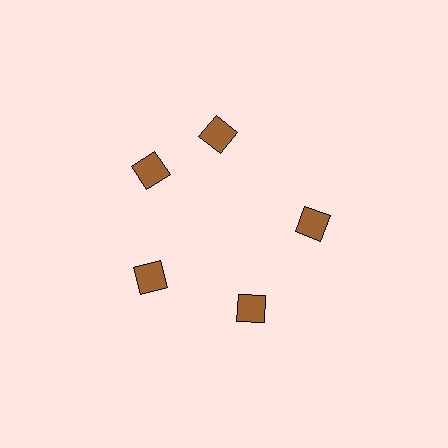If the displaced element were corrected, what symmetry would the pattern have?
It would have 5-fold rotational symmetry — the pattern would map onto itself every 72 degrees.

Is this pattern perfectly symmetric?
No. The 5 brown diamonds are arranged in a ring, but one element near the 1 o'clock position is rotated out of alignment along the ring, breaking the 5-fold rotational symmetry.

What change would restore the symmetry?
The symmetry would be restored by rotating it back into even spacing with its neighbors so that all 5 diamonds sit at equal angles and equal distance from the center.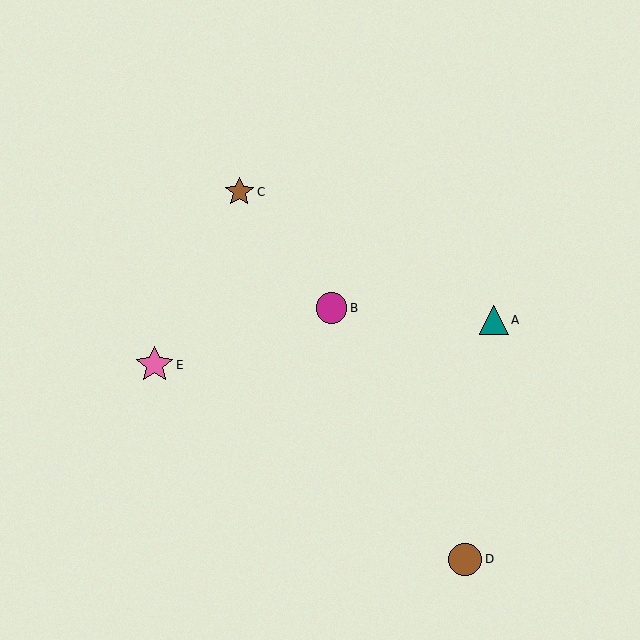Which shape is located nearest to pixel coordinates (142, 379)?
The pink star (labeled E) at (155, 365) is nearest to that location.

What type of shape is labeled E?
Shape E is a pink star.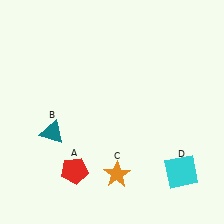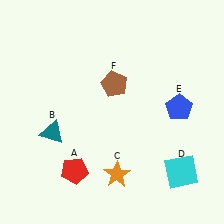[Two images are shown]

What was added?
A blue pentagon (E), a brown pentagon (F) were added in Image 2.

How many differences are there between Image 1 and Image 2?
There are 2 differences between the two images.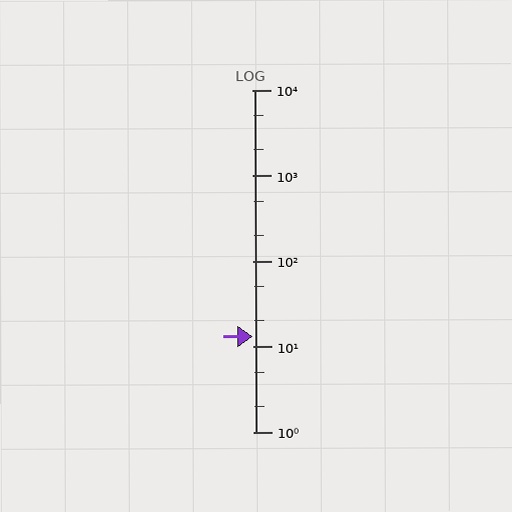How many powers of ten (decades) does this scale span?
The scale spans 4 decades, from 1 to 10000.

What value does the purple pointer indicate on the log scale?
The pointer indicates approximately 13.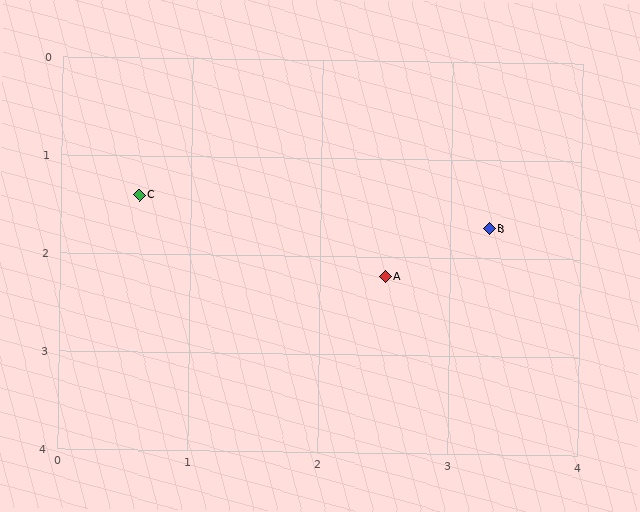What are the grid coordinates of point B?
Point B is at approximately (3.3, 1.7).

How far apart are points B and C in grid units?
Points B and C are about 2.7 grid units apart.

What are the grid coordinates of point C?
Point C is at approximately (0.6, 1.4).